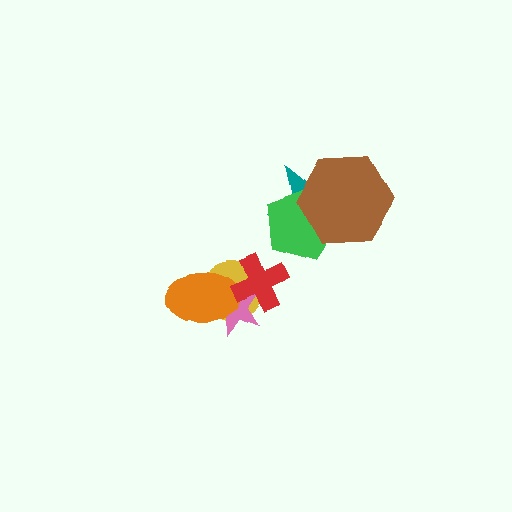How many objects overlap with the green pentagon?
2 objects overlap with the green pentagon.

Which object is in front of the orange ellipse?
The red cross is in front of the orange ellipse.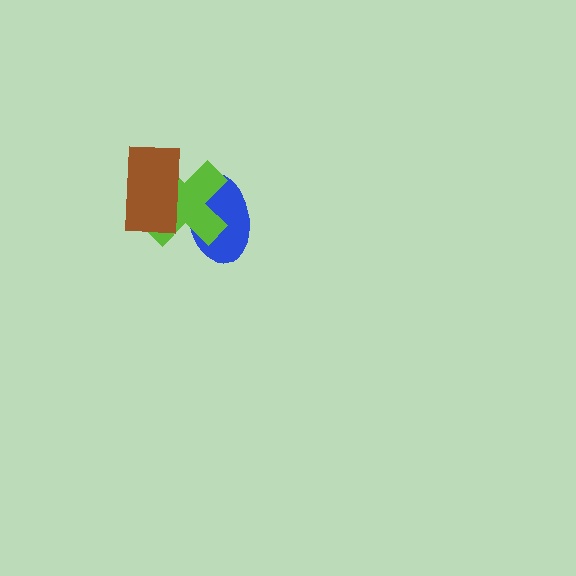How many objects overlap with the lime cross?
2 objects overlap with the lime cross.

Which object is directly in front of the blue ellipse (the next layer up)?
The lime cross is directly in front of the blue ellipse.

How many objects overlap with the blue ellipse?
2 objects overlap with the blue ellipse.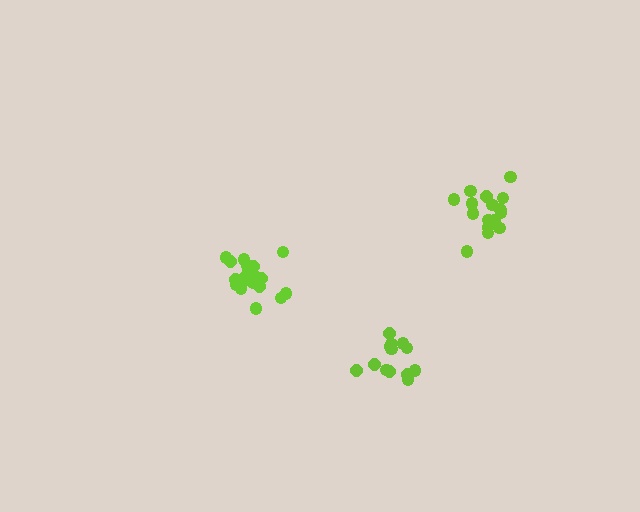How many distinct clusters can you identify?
There are 3 distinct clusters.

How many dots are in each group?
Group 1: 17 dots, Group 2: 19 dots, Group 3: 14 dots (50 total).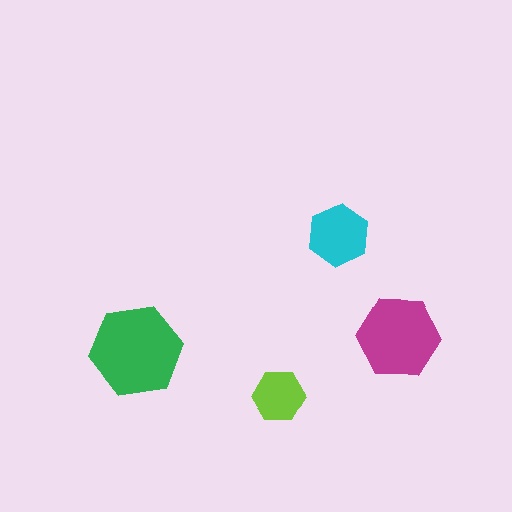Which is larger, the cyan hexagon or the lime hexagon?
The cyan one.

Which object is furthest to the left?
The green hexagon is leftmost.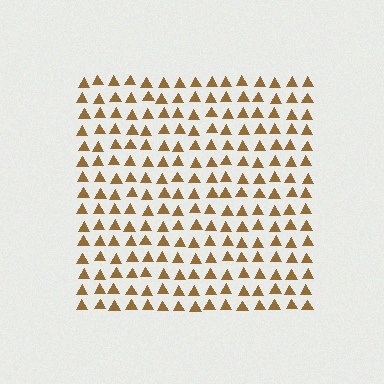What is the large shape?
The large shape is a square.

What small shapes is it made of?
It is made of small triangles.